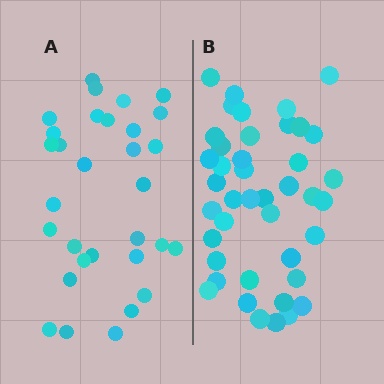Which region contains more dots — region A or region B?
Region B (the right region) has more dots.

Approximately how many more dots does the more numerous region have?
Region B has roughly 12 or so more dots than region A.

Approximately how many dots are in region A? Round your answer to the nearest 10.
About 30 dots. (The exact count is 31, which rounds to 30.)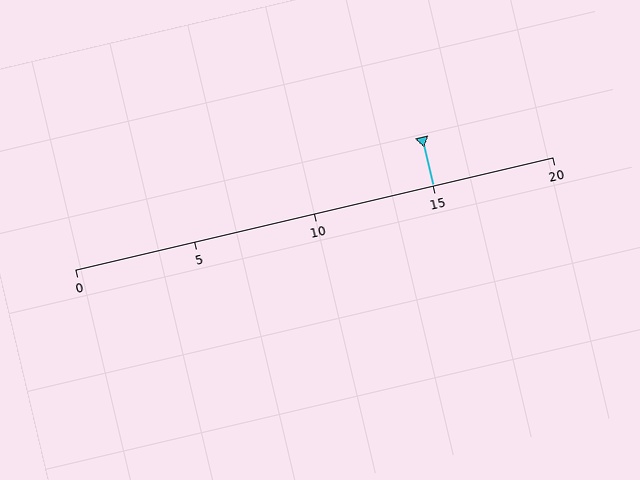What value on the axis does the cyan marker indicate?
The marker indicates approximately 15.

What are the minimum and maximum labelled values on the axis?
The axis runs from 0 to 20.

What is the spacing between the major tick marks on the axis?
The major ticks are spaced 5 apart.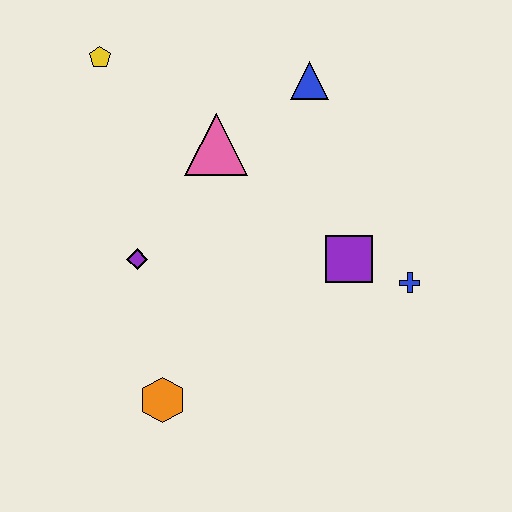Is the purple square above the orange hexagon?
Yes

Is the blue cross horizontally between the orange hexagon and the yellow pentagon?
No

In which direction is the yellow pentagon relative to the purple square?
The yellow pentagon is to the left of the purple square.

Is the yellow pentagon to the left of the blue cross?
Yes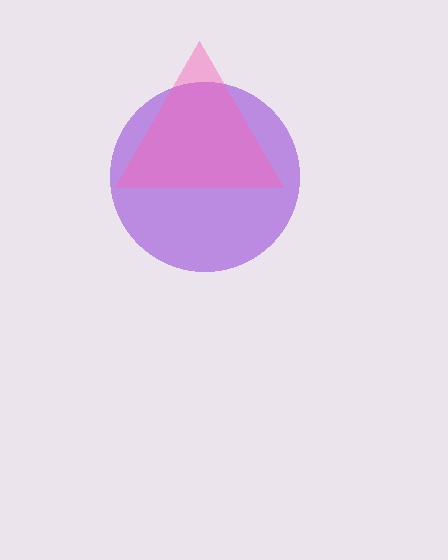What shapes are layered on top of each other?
The layered shapes are: a purple circle, a pink triangle.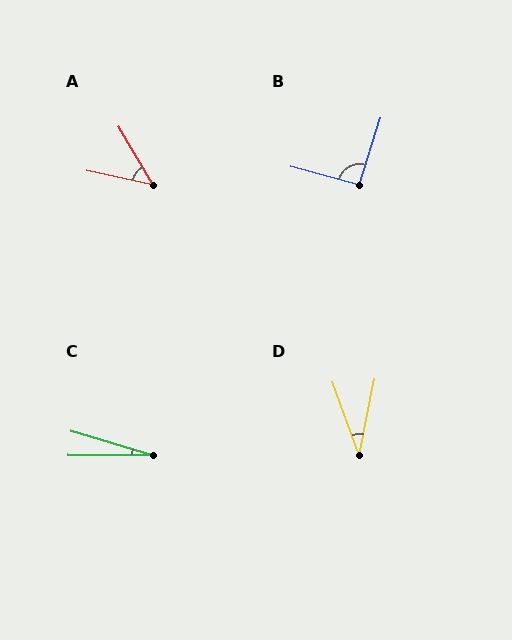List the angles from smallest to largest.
C (16°), D (31°), A (47°), B (93°).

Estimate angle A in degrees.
Approximately 47 degrees.